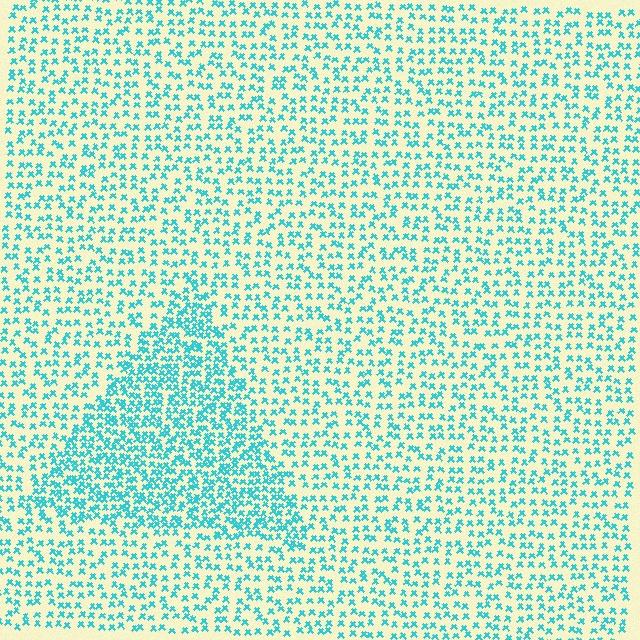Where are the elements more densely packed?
The elements are more densely packed inside the triangle boundary.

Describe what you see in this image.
The image contains small cyan elements arranged at two different densities. A triangle-shaped region is visible where the elements are more densely packed than the surrounding area.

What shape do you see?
I see a triangle.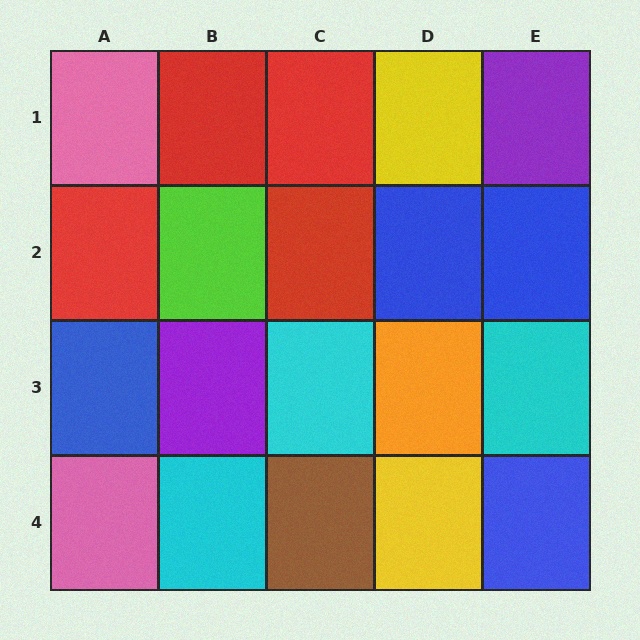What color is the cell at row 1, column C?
Red.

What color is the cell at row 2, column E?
Blue.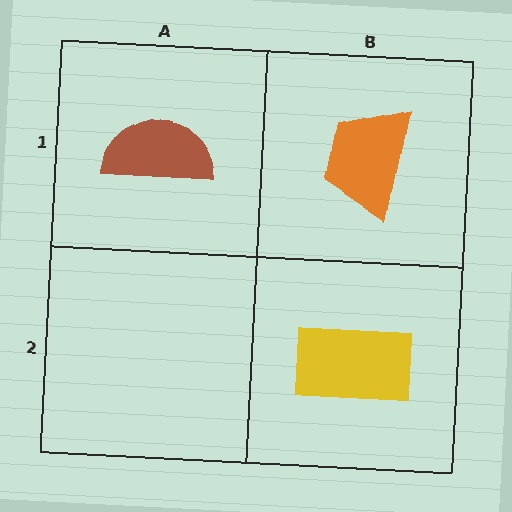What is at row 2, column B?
A yellow rectangle.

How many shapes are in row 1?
2 shapes.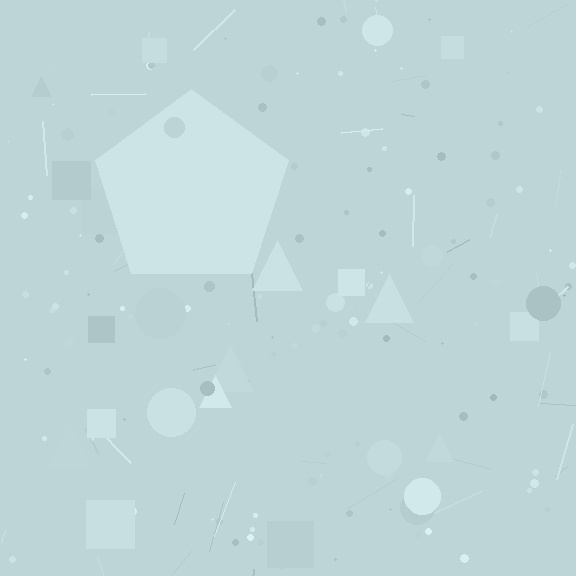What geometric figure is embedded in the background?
A pentagon is embedded in the background.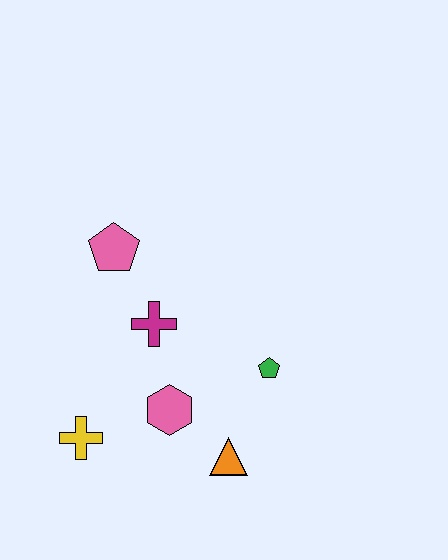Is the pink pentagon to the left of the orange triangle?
Yes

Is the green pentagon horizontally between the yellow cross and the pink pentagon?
No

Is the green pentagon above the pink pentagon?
No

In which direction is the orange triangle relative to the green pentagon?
The orange triangle is below the green pentagon.